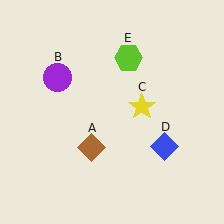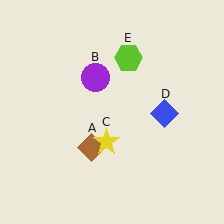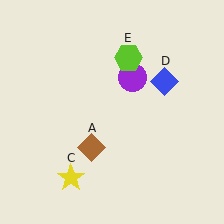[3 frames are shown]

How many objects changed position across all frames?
3 objects changed position: purple circle (object B), yellow star (object C), blue diamond (object D).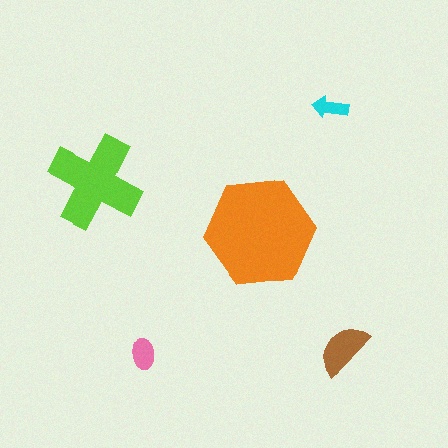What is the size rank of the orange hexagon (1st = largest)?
1st.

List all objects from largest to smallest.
The orange hexagon, the lime cross, the brown semicircle, the pink ellipse, the cyan arrow.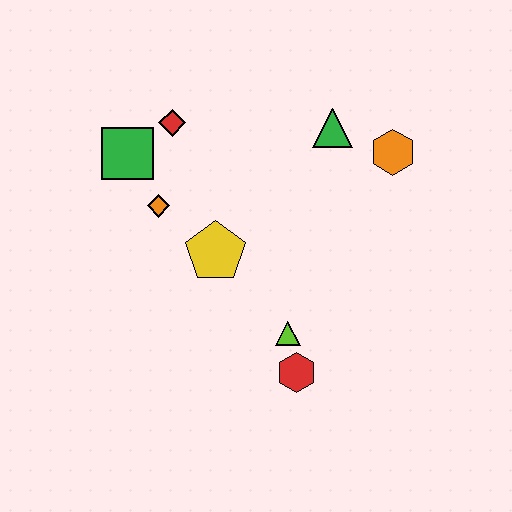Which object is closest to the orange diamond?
The green square is closest to the orange diamond.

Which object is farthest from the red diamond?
The red hexagon is farthest from the red diamond.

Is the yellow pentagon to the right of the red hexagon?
No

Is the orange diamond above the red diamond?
No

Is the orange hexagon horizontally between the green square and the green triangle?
No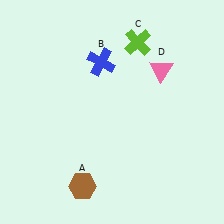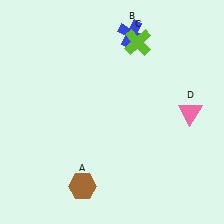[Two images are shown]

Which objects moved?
The objects that moved are: the blue cross (B), the pink triangle (D).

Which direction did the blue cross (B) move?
The blue cross (B) moved right.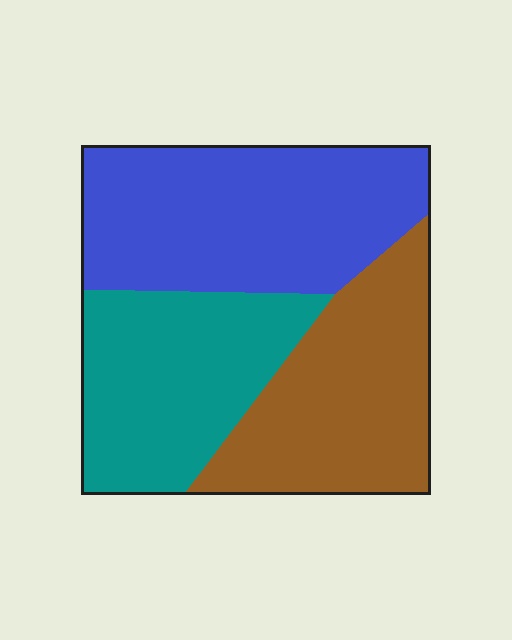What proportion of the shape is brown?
Brown takes up about one third (1/3) of the shape.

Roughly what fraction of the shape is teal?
Teal takes up between a quarter and a half of the shape.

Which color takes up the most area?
Blue, at roughly 40%.